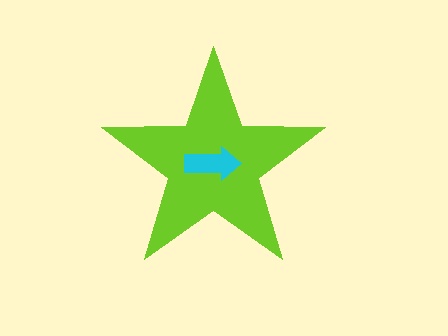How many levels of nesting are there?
2.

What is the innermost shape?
The cyan arrow.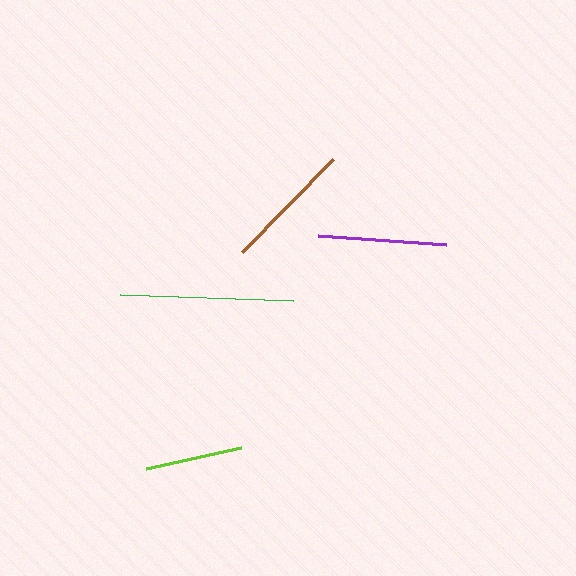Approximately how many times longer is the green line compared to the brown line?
The green line is approximately 1.3 times the length of the brown line.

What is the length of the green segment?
The green segment is approximately 173 pixels long.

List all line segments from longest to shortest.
From longest to shortest: green, brown, purple, lime.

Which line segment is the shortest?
The lime line is the shortest at approximately 97 pixels.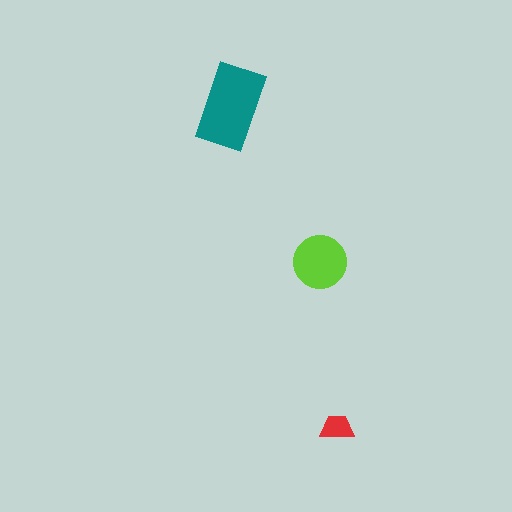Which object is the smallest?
The red trapezoid.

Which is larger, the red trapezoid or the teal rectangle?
The teal rectangle.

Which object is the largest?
The teal rectangle.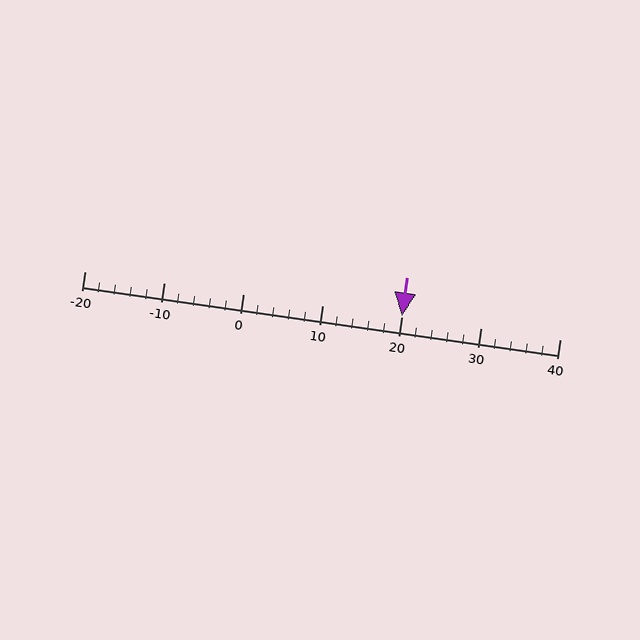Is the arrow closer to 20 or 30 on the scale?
The arrow is closer to 20.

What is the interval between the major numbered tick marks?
The major tick marks are spaced 10 units apart.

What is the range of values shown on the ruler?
The ruler shows values from -20 to 40.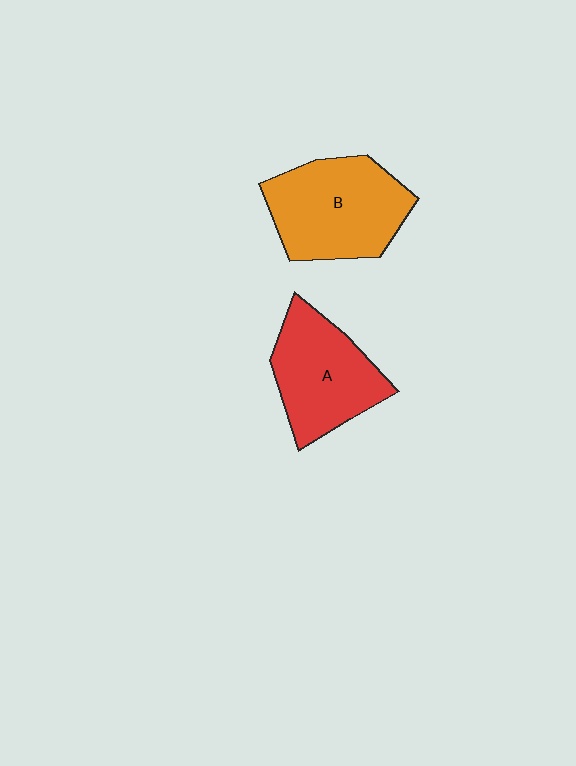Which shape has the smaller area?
Shape A (red).